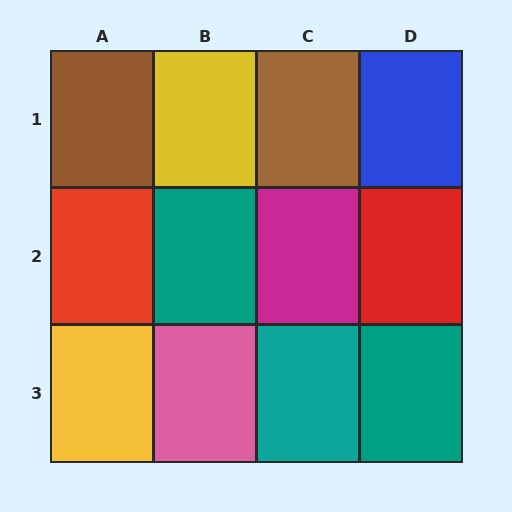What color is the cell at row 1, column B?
Yellow.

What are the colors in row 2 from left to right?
Red, teal, magenta, red.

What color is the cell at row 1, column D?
Blue.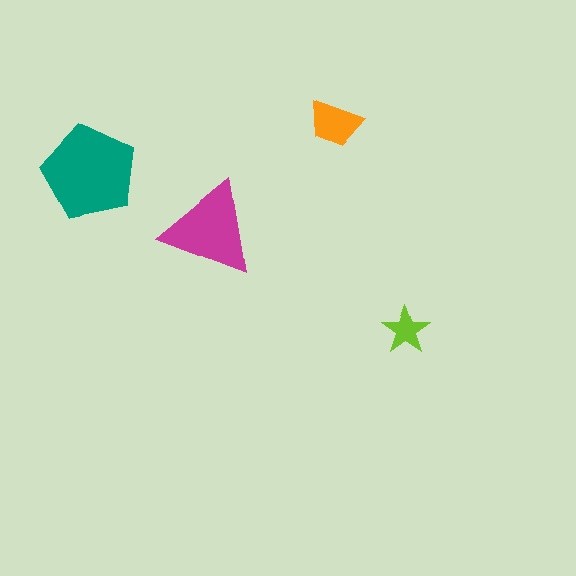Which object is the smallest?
The lime star.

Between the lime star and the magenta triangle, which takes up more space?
The magenta triangle.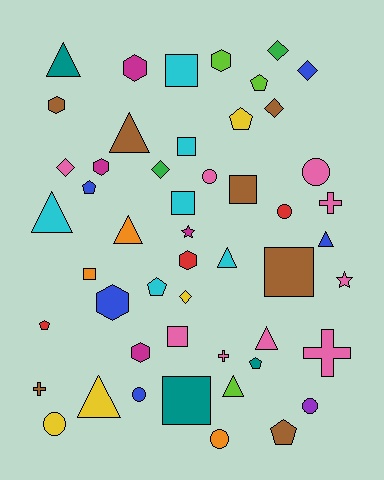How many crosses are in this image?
There are 4 crosses.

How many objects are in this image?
There are 50 objects.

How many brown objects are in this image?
There are 7 brown objects.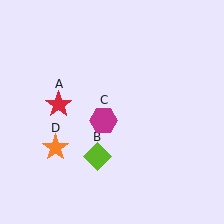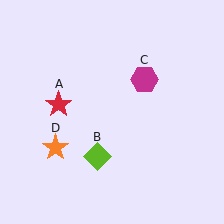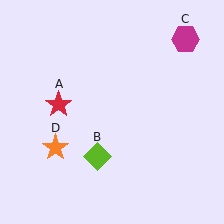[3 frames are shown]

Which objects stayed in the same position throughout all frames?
Red star (object A) and lime diamond (object B) and orange star (object D) remained stationary.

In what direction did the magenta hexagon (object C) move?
The magenta hexagon (object C) moved up and to the right.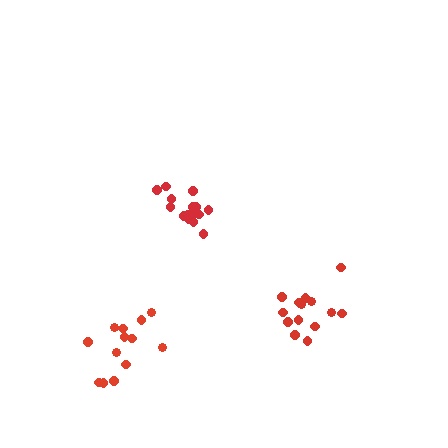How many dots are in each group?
Group 1: 15 dots, Group 2: 13 dots, Group 3: 14 dots (42 total).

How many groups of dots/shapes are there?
There are 3 groups.